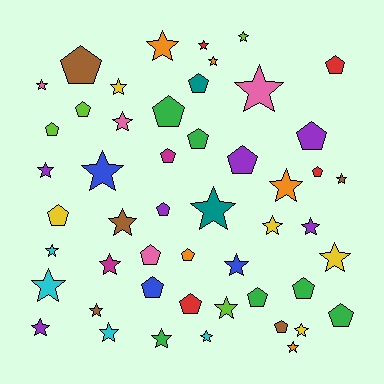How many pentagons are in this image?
There are 21 pentagons.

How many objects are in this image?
There are 50 objects.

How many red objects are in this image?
There are 4 red objects.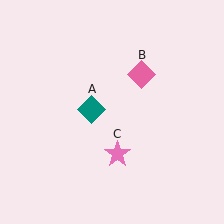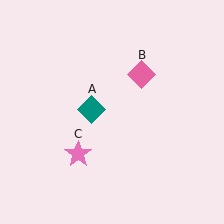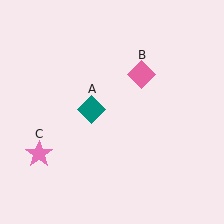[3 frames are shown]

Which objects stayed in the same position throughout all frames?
Teal diamond (object A) and pink diamond (object B) remained stationary.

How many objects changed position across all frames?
1 object changed position: pink star (object C).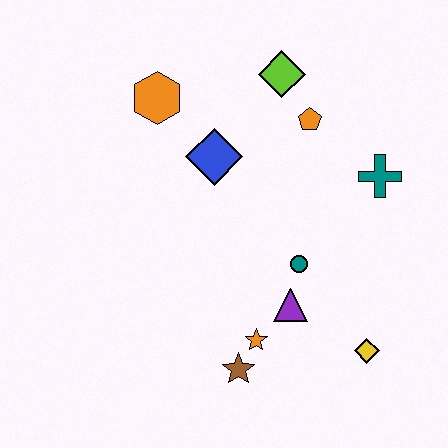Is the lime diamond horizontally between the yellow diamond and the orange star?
Yes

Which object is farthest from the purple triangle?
The orange hexagon is farthest from the purple triangle.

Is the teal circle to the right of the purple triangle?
Yes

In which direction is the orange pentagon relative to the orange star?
The orange pentagon is above the orange star.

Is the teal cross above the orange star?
Yes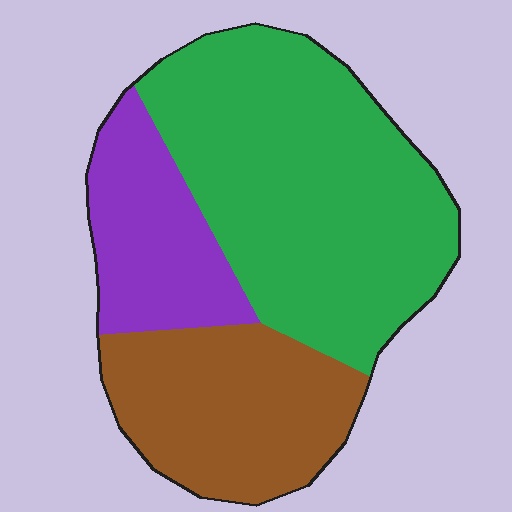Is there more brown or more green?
Green.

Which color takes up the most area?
Green, at roughly 55%.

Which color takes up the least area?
Purple, at roughly 20%.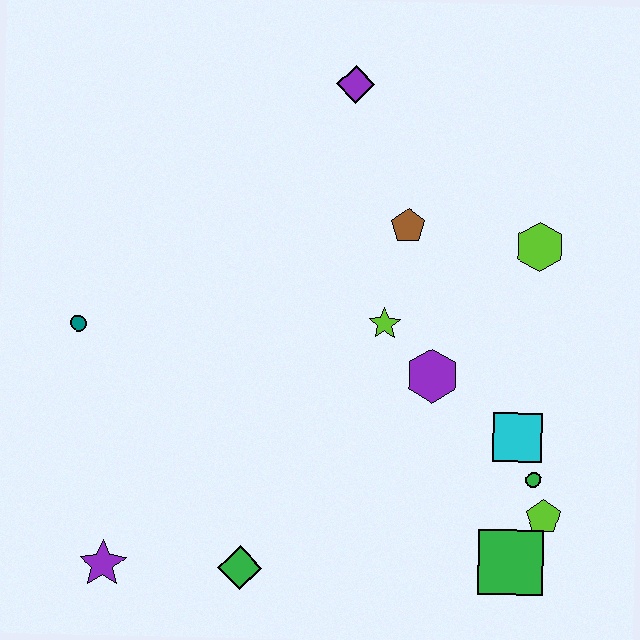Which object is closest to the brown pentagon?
The lime star is closest to the brown pentagon.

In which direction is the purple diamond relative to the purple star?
The purple diamond is above the purple star.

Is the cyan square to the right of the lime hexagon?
No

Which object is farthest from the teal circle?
The lime pentagon is farthest from the teal circle.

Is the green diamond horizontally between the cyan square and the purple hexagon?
No